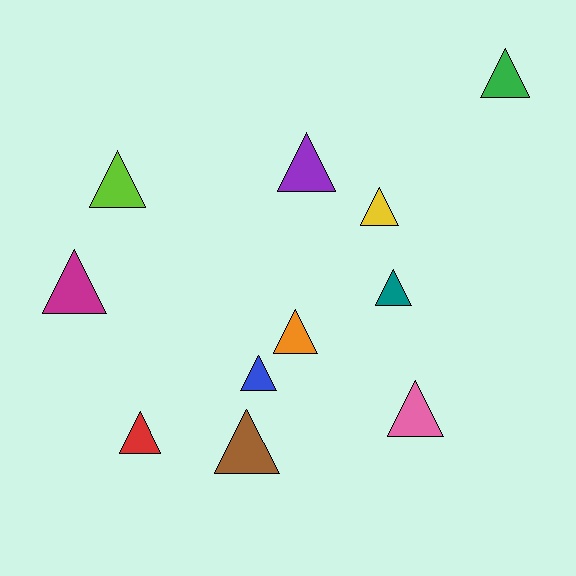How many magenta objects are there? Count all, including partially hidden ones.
There is 1 magenta object.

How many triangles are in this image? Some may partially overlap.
There are 11 triangles.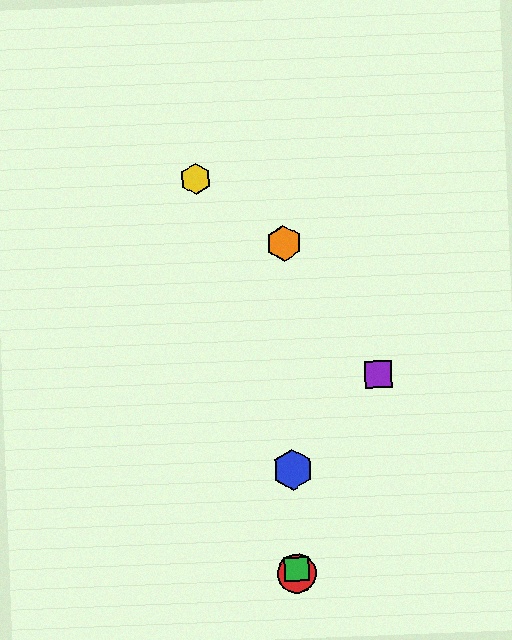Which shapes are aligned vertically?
The red circle, the blue hexagon, the green square, the orange hexagon are aligned vertically.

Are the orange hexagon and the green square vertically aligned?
Yes, both are at x≈284.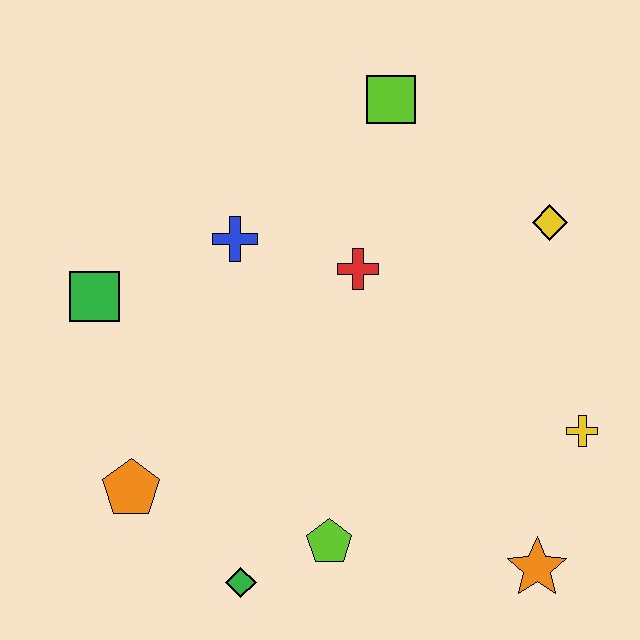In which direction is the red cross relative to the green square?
The red cross is to the right of the green square.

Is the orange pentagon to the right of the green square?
Yes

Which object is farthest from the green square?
The orange star is farthest from the green square.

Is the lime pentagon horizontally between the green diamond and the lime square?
Yes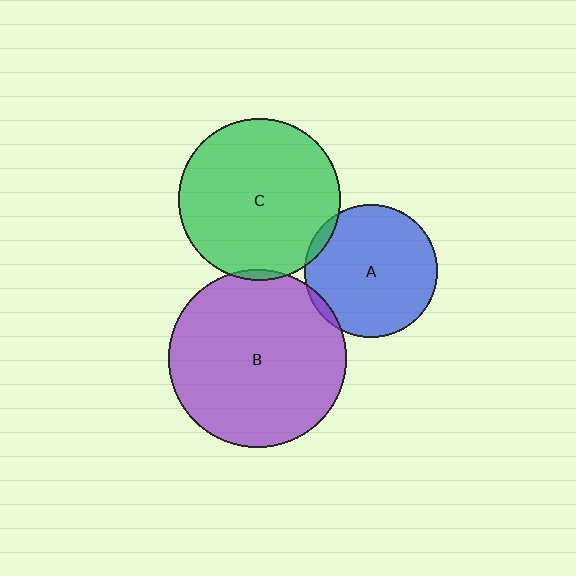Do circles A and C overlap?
Yes.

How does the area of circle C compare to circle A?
Approximately 1.5 times.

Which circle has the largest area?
Circle B (purple).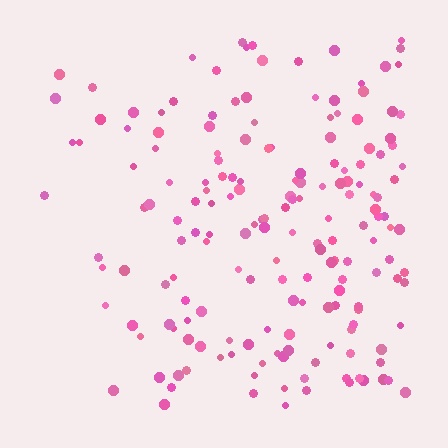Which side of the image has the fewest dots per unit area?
The left.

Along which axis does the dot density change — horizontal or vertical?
Horizontal.